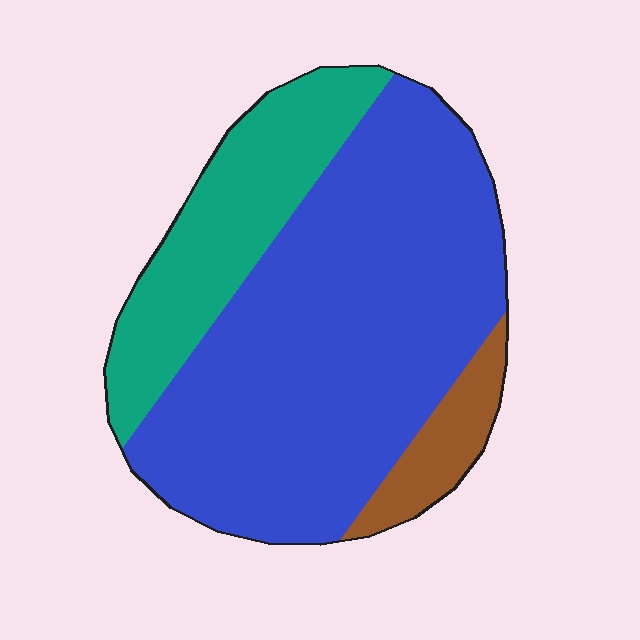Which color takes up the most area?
Blue, at roughly 65%.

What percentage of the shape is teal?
Teal covers about 25% of the shape.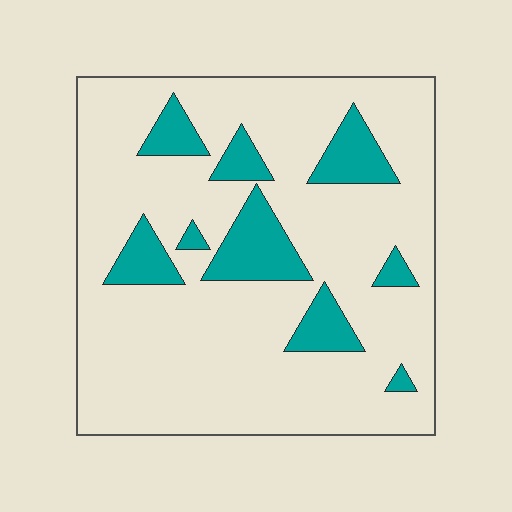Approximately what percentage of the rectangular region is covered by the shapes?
Approximately 15%.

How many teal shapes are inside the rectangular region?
9.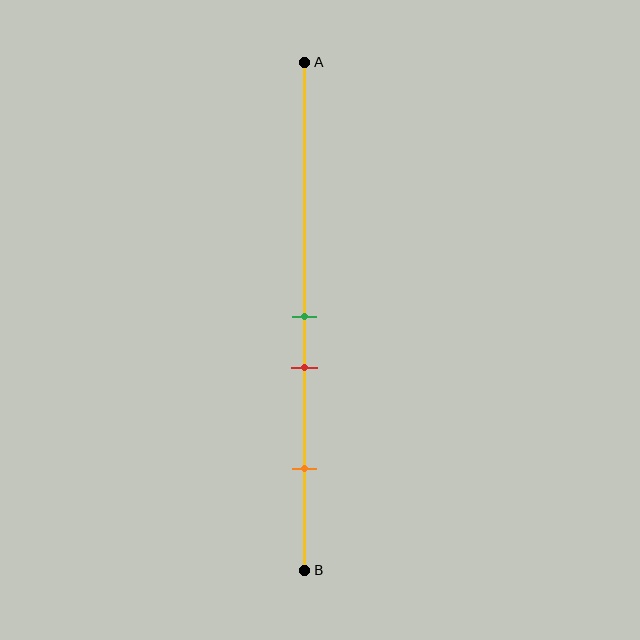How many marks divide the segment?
There are 3 marks dividing the segment.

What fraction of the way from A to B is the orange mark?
The orange mark is approximately 80% (0.8) of the way from A to B.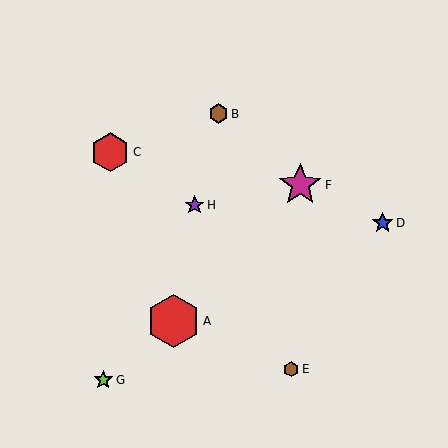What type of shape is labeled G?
Shape G is a lime star.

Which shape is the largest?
The red hexagon (labeled A) is the largest.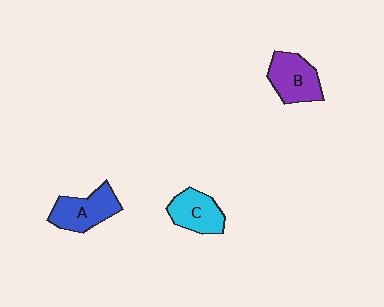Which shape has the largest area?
Shape A (blue).